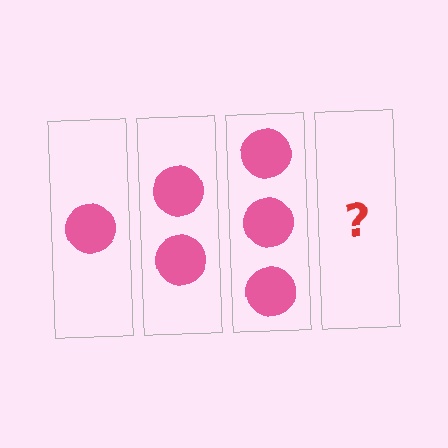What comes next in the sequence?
The next element should be 4 circles.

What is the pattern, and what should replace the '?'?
The pattern is that each step adds one more circle. The '?' should be 4 circles.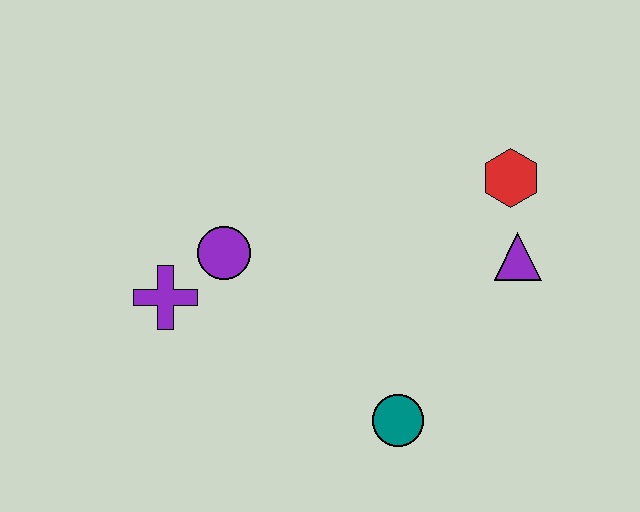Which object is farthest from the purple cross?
The red hexagon is farthest from the purple cross.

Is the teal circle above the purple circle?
No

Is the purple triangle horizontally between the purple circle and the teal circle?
No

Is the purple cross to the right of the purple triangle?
No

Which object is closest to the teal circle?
The purple triangle is closest to the teal circle.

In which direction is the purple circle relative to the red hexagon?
The purple circle is to the left of the red hexagon.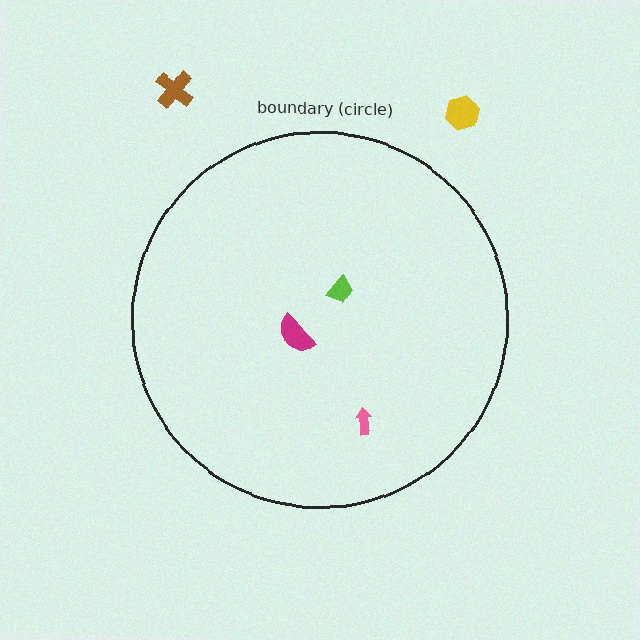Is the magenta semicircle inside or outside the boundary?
Inside.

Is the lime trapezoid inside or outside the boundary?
Inside.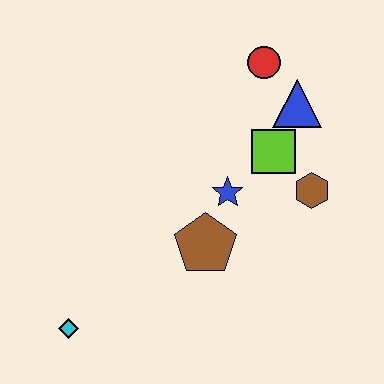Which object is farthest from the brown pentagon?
The red circle is farthest from the brown pentagon.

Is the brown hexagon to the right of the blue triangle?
Yes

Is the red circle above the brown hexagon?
Yes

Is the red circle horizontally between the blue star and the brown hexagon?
Yes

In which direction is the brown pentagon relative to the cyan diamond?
The brown pentagon is to the right of the cyan diamond.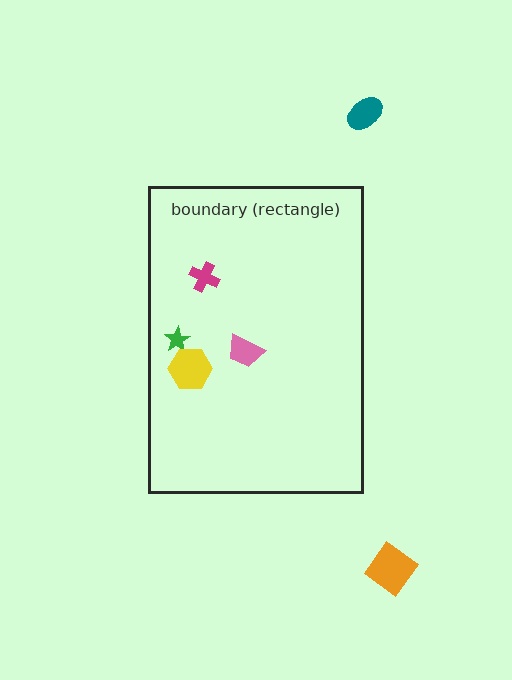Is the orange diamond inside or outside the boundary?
Outside.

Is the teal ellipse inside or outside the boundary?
Outside.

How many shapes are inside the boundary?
4 inside, 2 outside.